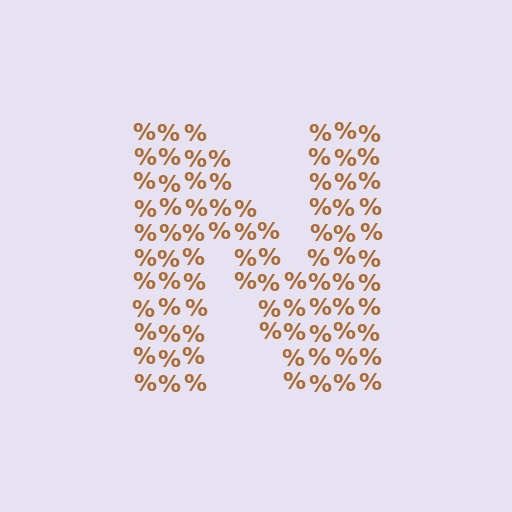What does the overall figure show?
The overall figure shows the letter N.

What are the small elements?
The small elements are percent signs.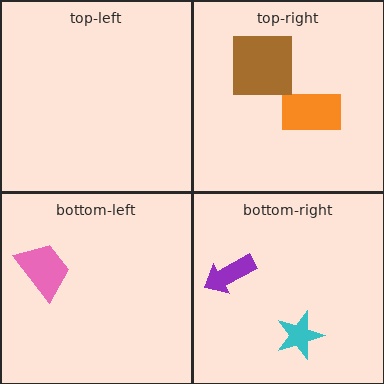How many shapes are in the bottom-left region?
1.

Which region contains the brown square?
The top-right region.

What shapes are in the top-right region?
The orange rectangle, the brown square.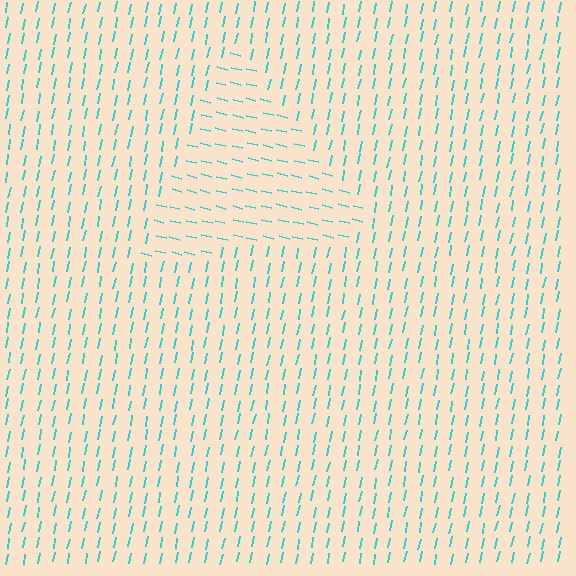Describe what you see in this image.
The image is filled with small cyan line segments. A triangle region in the image has lines oriented differently from the surrounding lines, creating a visible texture boundary.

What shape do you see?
I see a triangle.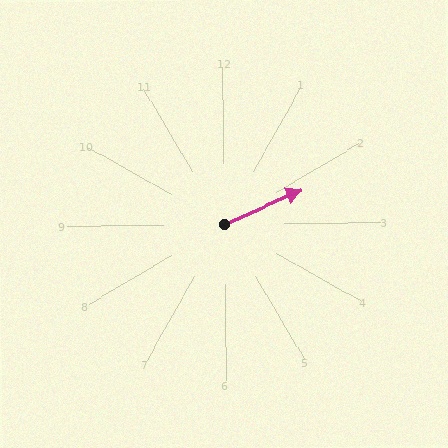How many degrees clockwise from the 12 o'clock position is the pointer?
Approximately 67 degrees.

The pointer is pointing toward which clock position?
Roughly 2 o'clock.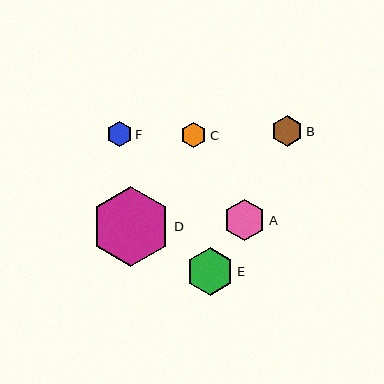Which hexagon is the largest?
Hexagon D is the largest with a size of approximately 80 pixels.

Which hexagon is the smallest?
Hexagon C is the smallest with a size of approximately 25 pixels.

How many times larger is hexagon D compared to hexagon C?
Hexagon D is approximately 3.2 times the size of hexagon C.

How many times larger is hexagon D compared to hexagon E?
Hexagon D is approximately 1.7 times the size of hexagon E.